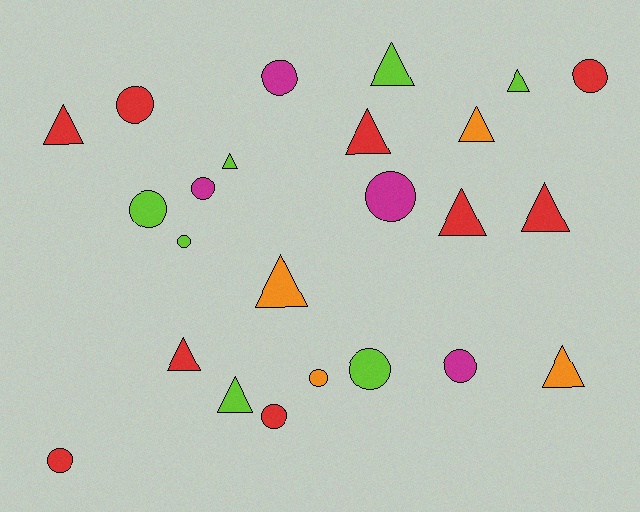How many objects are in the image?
There are 24 objects.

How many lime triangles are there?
There are 4 lime triangles.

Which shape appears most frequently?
Triangle, with 12 objects.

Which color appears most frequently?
Red, with 9 objects.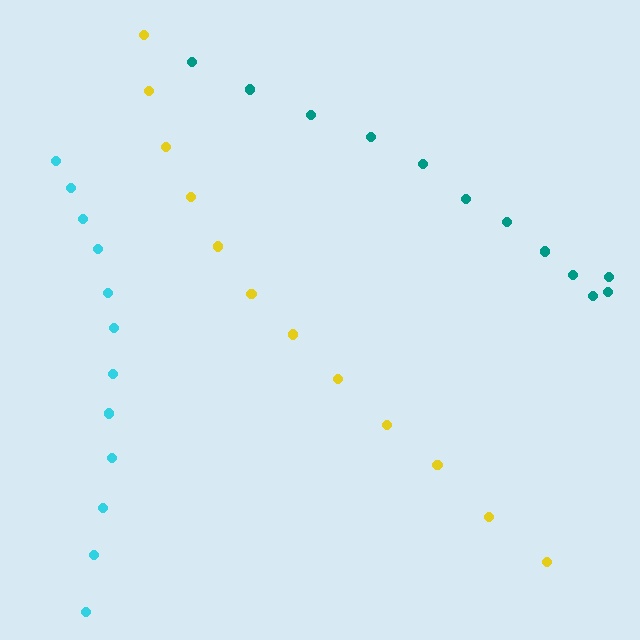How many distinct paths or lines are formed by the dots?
There are 3 distinct paths.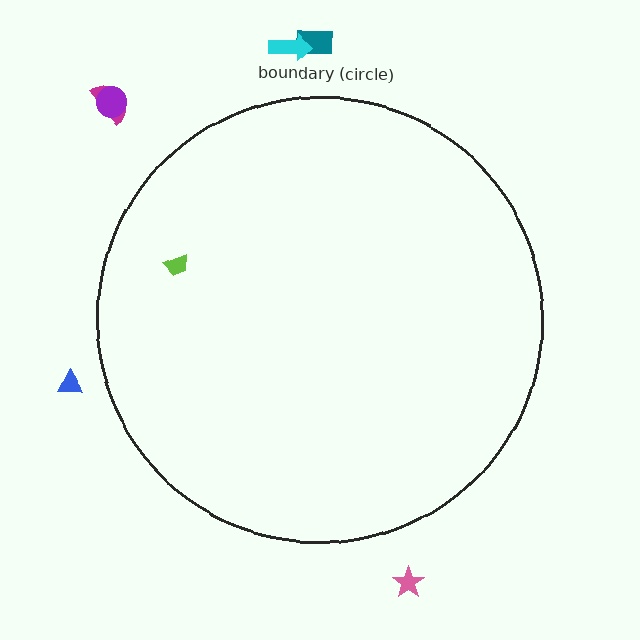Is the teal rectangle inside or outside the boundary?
Outside.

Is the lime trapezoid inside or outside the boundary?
Inside.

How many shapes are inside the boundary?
1 inside, 6 outside.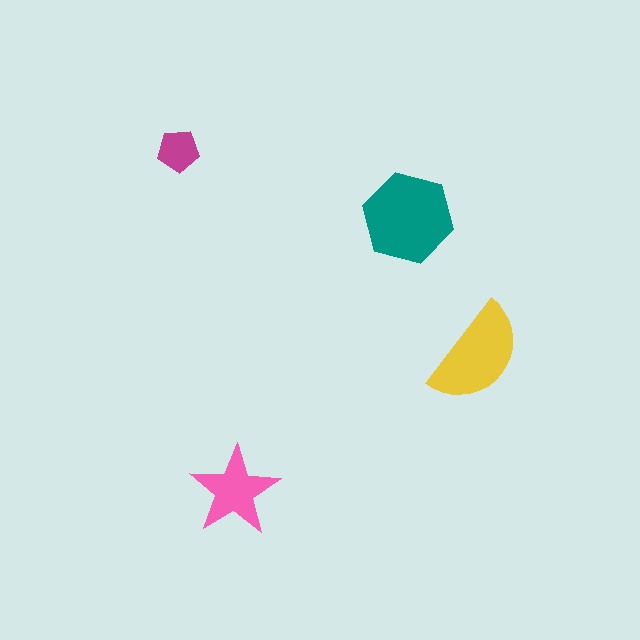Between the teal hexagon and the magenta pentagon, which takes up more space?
The teal hexagon.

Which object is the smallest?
The magenta pentagon.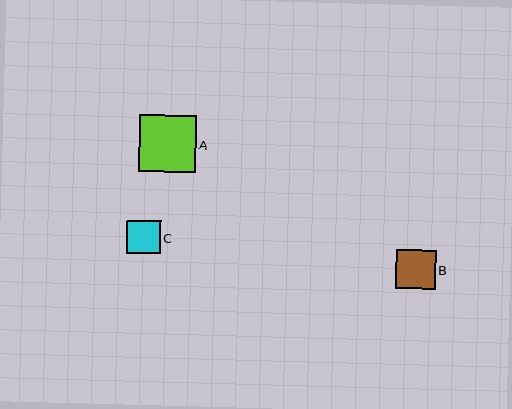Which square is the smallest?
Square C is the smallest with a size of approximately 33 pixels.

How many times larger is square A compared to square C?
Square A is approximately 1.7 times the size of square C.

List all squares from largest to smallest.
From largest to smallest: A, B, C.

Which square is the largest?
Square A is the largest with a size of approximately 57 pixels.